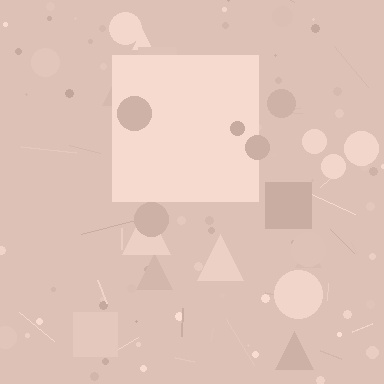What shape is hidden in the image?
A square is hidden in the image.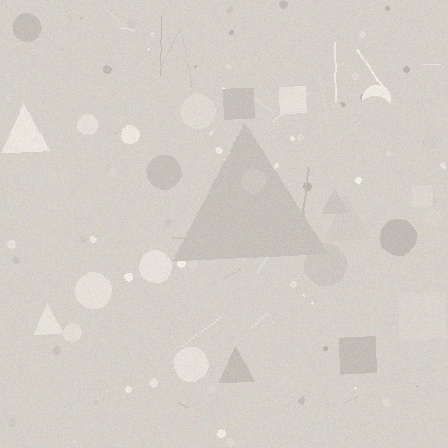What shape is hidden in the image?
A triangle is hidden in the image.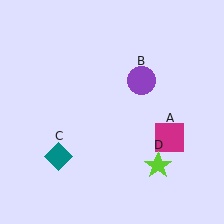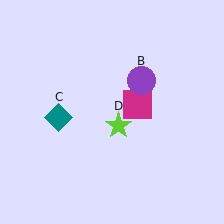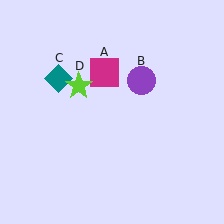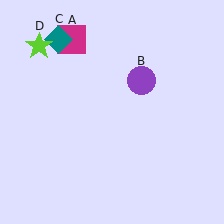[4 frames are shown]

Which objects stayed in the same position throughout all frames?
Purple circle (object B) remained stationary.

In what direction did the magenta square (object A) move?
The magenta square (object A) moved up and to the left.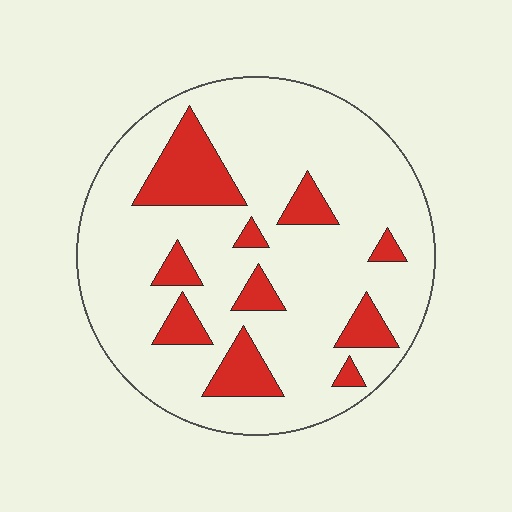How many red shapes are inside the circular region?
10.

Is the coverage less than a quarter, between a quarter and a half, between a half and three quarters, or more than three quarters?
Less than a quarter.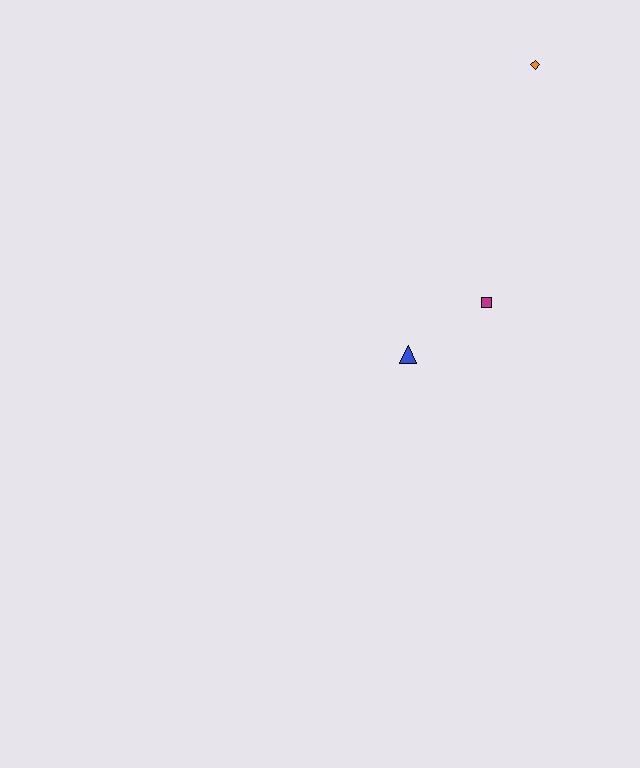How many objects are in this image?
There are 3 objects.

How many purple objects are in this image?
There are no purple objects.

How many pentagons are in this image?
There are no pentagons.